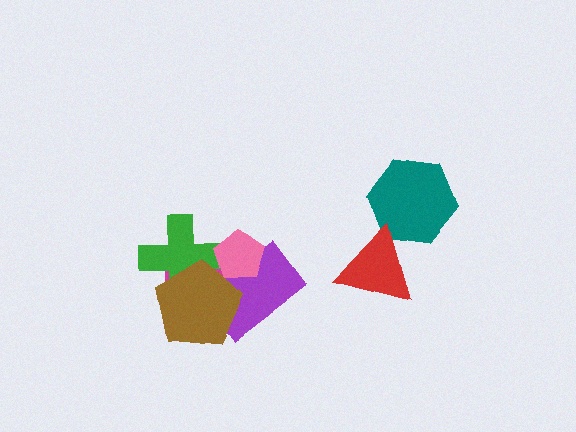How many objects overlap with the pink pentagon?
4 objects overlap with the pink pentagon.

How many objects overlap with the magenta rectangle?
4 objects overlap with the magenta rectangle.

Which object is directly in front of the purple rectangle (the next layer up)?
The pink pentagon is directly in front of the purple rectangle.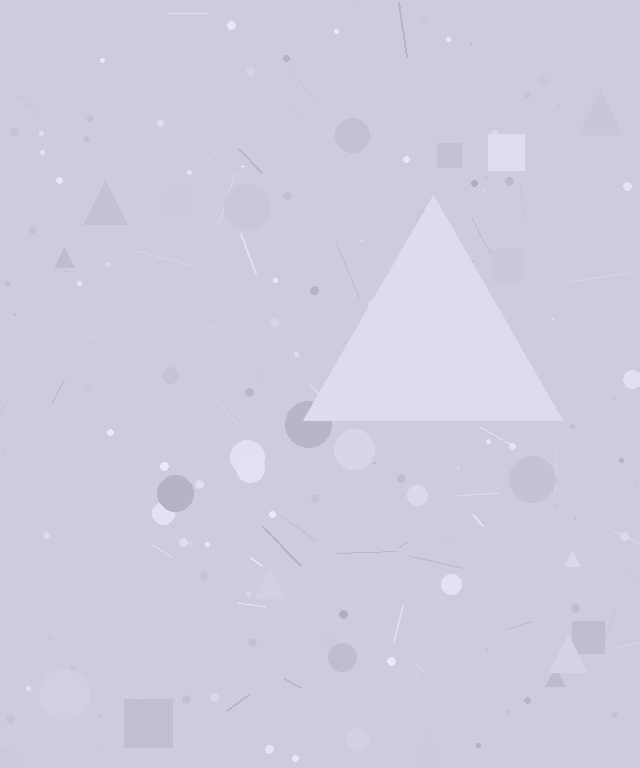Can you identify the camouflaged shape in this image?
The camouflaged shape is a triangle.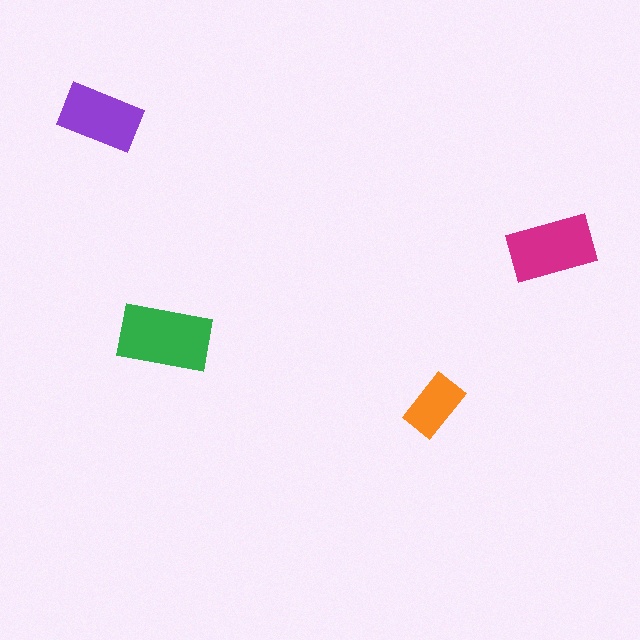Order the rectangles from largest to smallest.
the green one, the magenta one, the purple one, the orange one.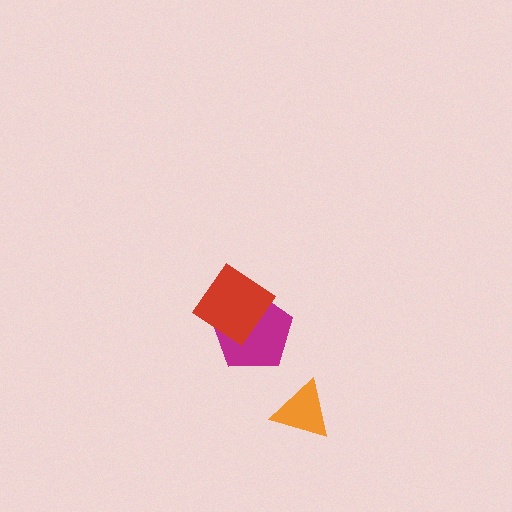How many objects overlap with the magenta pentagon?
1 object overlaps with the magenta pentagon.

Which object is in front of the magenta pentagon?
The red diamond is in front of the magenta pentagon.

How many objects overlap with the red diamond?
1 object overlaps with the red diamond.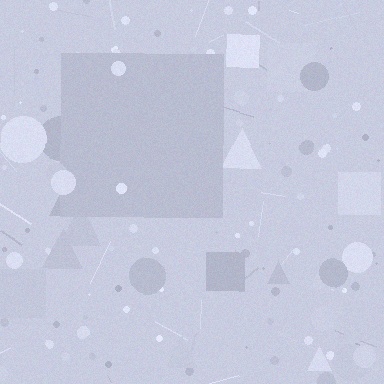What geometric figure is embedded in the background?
A square is embedded in the background.